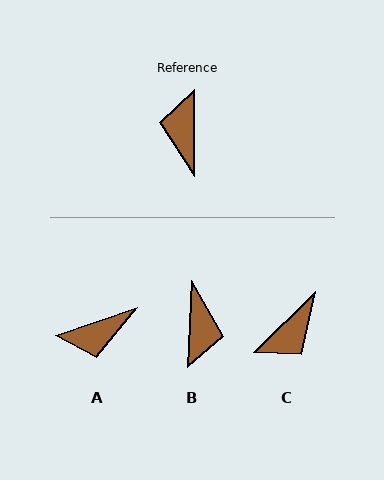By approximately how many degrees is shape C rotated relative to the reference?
Approximately 134 degrees counter-clockwise.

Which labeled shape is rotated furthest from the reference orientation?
B, about 176 degrees away.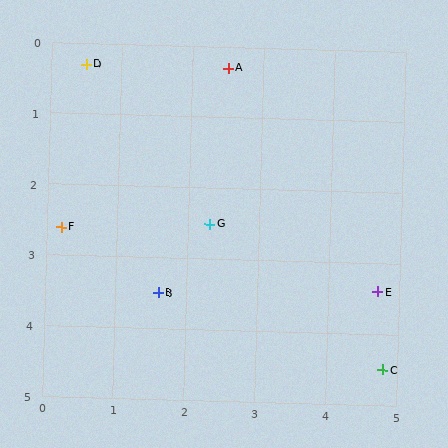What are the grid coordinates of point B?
Point B is at approximately (1.6, 3.5).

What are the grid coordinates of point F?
Point F is at approximately (0.2, 2.6).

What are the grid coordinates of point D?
Point D is at approximately (0.5, 0.3).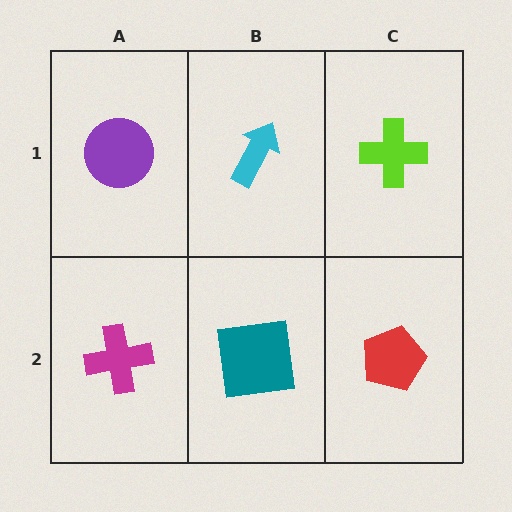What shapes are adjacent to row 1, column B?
A teal square (row 2, column B), a purple circle (row 1, column A), a lime cross (row 1, column C).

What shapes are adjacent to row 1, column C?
A red pentagon (row 2, column C), a cyan arrow (row 1, column B).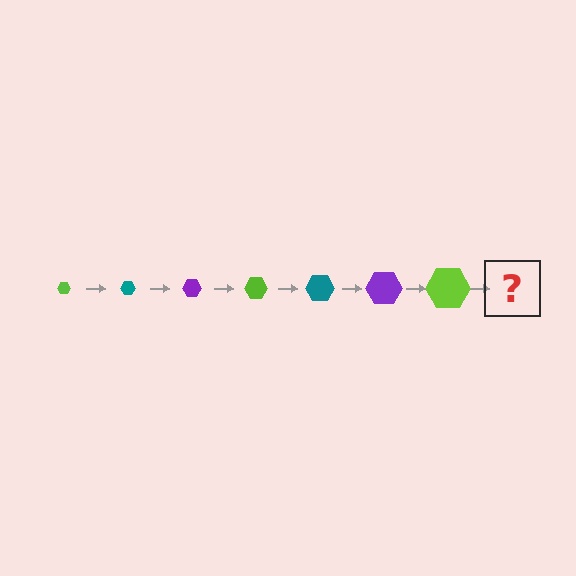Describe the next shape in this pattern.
It should be a teal hexagon, larger than the previous one.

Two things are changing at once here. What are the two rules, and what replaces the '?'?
The two rules are that the hexagon grows larger each step and the color cycles through lime, teal, and purple. The '?' should be a teal hexagon, larger than the previous one.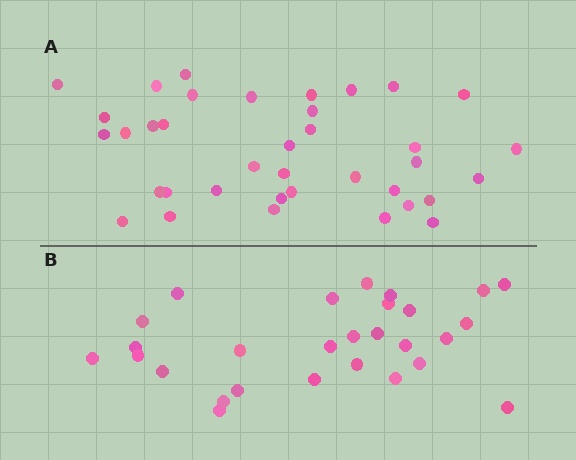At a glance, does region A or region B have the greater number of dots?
Region A (the top region) has more dots.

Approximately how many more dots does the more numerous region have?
Region A has roughly 8 or so more dots than region B.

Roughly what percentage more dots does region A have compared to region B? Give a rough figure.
About 30% more.